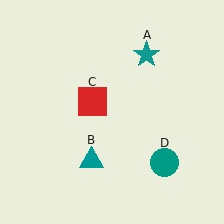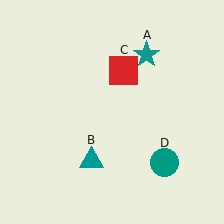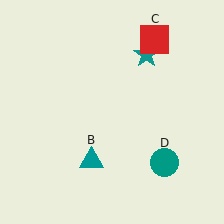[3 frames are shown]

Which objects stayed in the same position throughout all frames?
Teal star (object A) and teal triangle (object B) and teal circle (object D) remained stationary.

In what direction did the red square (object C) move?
The red square (object C) moved up and to the right.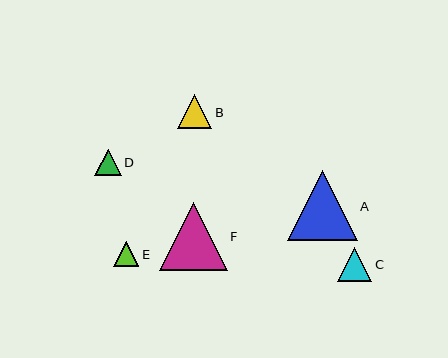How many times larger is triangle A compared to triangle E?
Triangle A is approximately 2.8 times the size of triangle E.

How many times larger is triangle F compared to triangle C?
Triangle F is approximately 2.0 times the size of triangle C.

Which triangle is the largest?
Triangle A is the largest with a size of approximately 69 pixels.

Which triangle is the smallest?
Triangle E is the smallest with a size of approximately 25 pixels.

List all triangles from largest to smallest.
From largest to smallest: A, F, B, C, D, E.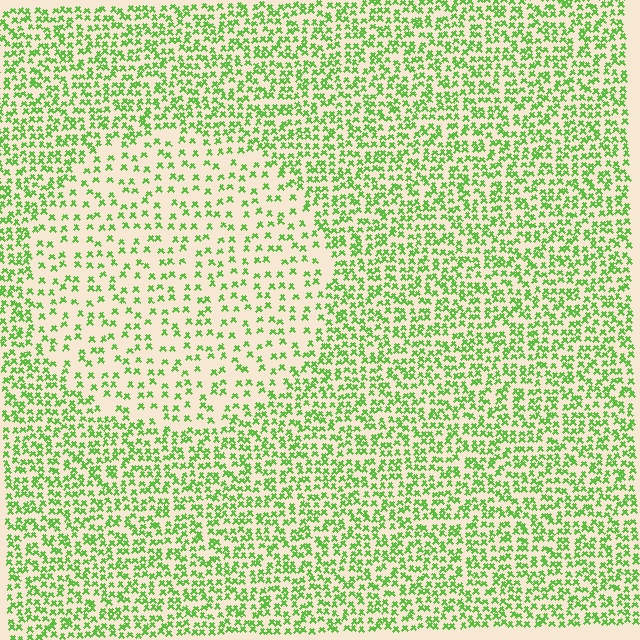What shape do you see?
I see a circle.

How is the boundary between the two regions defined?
The boundary is defined by a change in element density (approximately 2.1x ratio). All elements are the same color, size, and shape.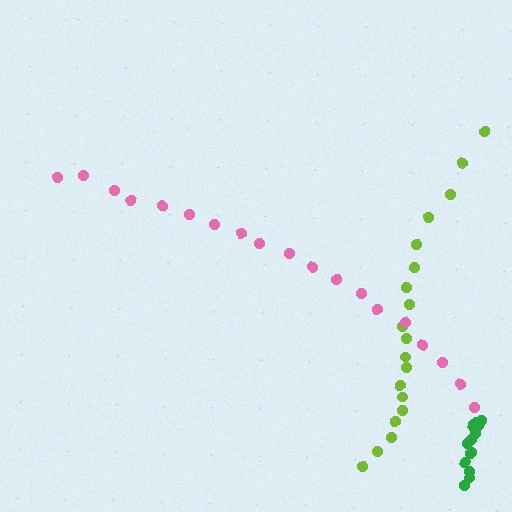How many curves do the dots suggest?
There are 3 distinct paths.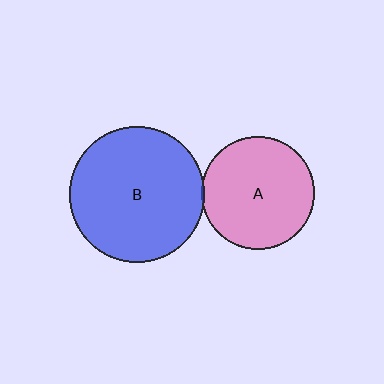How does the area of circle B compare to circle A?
Approximately 1.4 times.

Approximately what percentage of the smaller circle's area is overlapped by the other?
Approximately 5%.